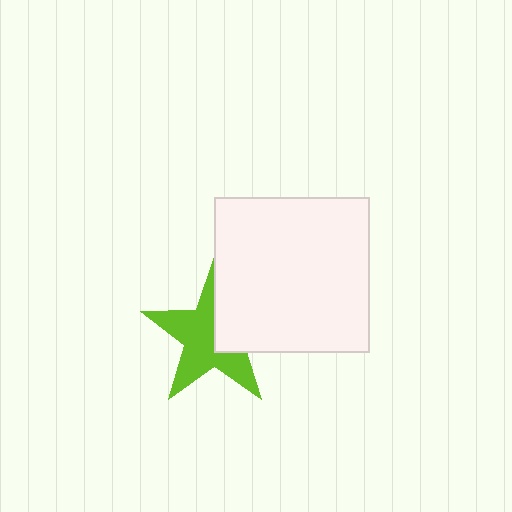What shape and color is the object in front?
The object in front is a white square.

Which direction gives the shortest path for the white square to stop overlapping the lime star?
Moving right gives the shortest separation.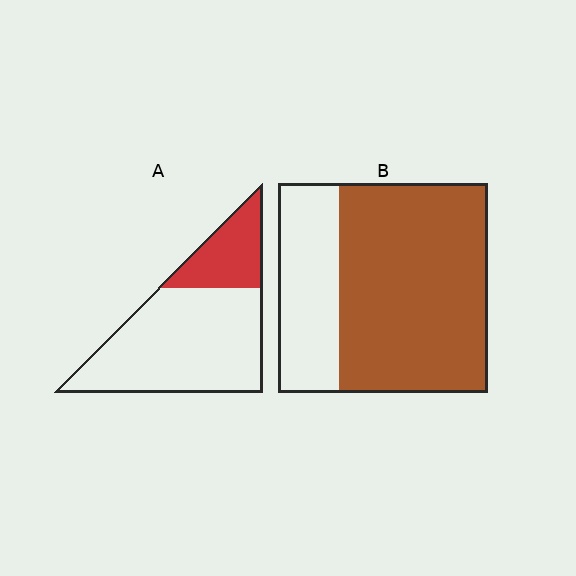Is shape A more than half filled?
No.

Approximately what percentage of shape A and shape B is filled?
A is approximately 25% and B is approximately 70%.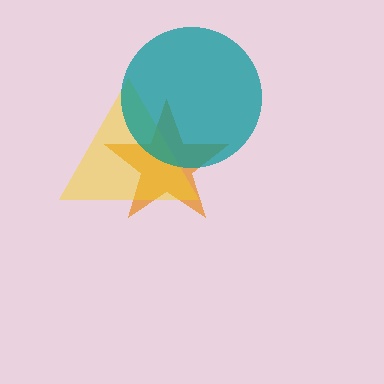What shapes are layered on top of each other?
The layered shapes are: an orange star, a yellow triangle, a teal circle.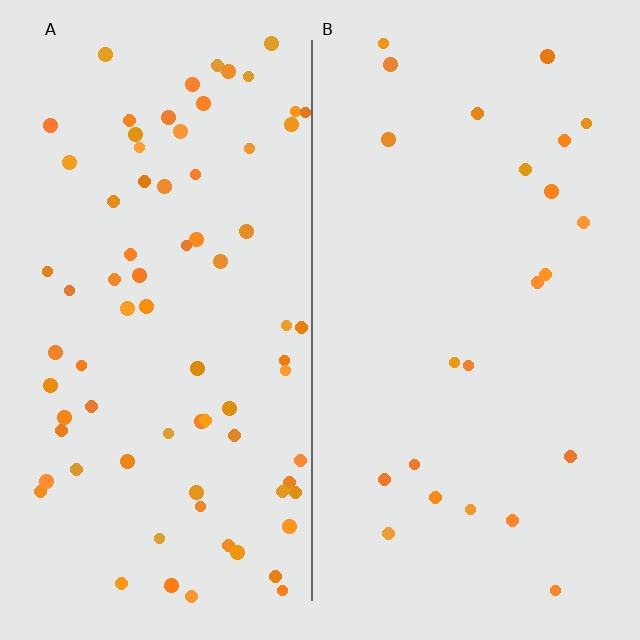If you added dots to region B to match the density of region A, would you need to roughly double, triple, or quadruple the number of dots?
Approximately triple.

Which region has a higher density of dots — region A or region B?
A (the left).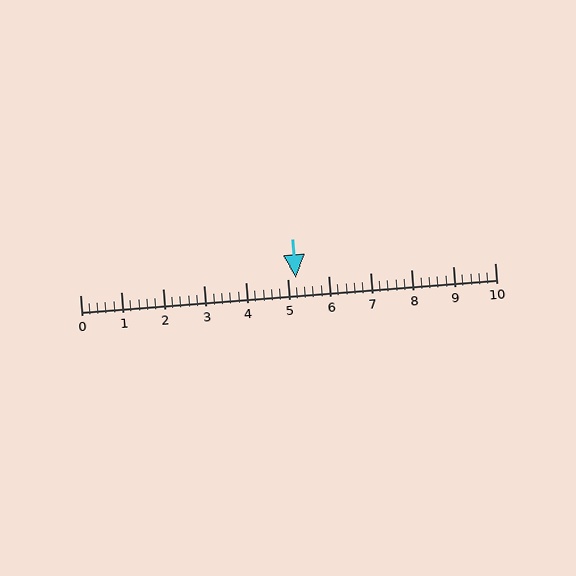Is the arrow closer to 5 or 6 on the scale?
The arrow is closer to 5.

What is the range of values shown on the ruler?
The ruler shows values from 0 to 10.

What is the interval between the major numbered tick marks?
The major tick marks are spaced 1 units apart.